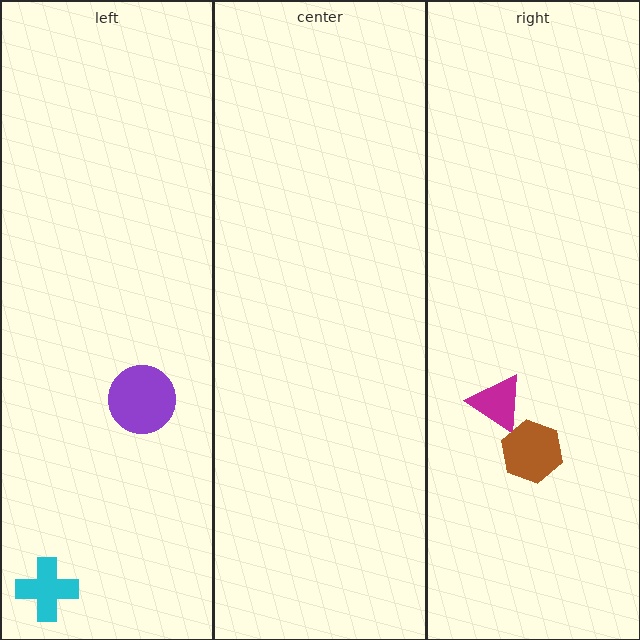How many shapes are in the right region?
2.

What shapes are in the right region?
The magenta triangle, the brown hexagon.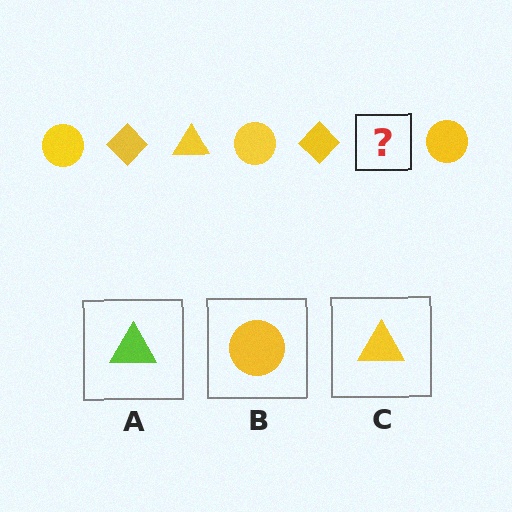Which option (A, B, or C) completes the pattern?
C.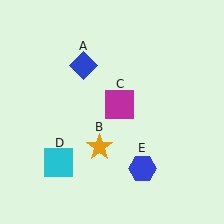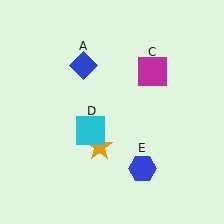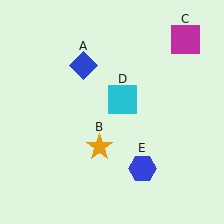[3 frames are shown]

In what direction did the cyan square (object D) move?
The cyan square (object D) moved up and to the right.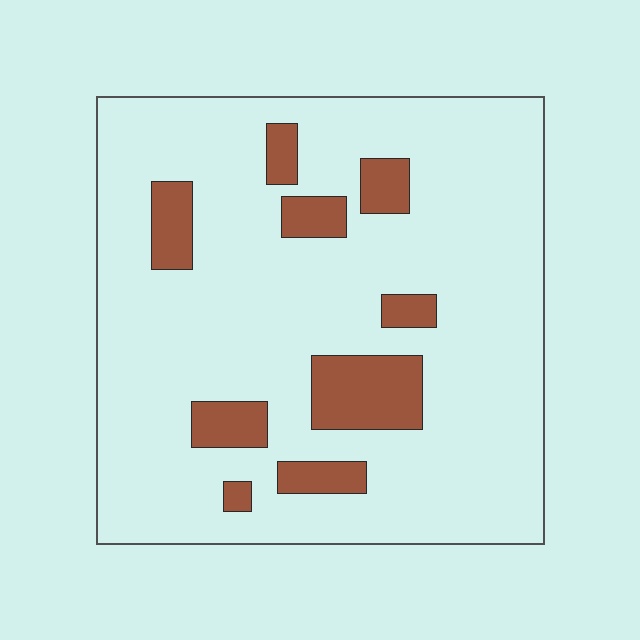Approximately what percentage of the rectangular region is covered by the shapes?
Approximately 15%.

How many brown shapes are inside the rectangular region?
9.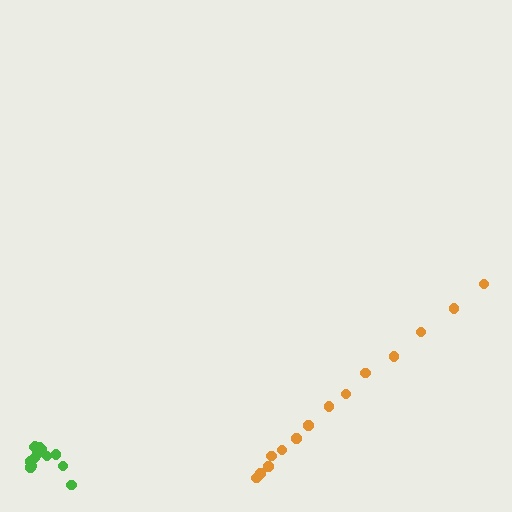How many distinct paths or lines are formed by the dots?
There are 2 distinct paths.